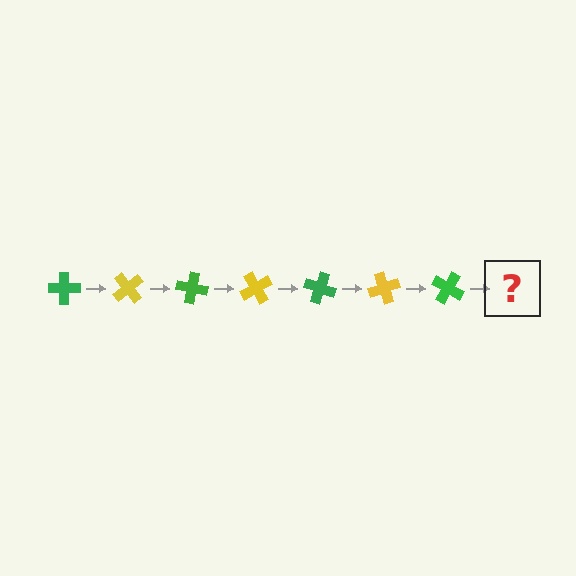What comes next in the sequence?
The next element should be a yellow cross, rotated 350 degrees from the start.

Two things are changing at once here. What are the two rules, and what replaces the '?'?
The two rules are that it rotates 50 degrees each step and the color cycles through green and yellow. The '?' should be a yellow cross, rotated 350 degrees from the start.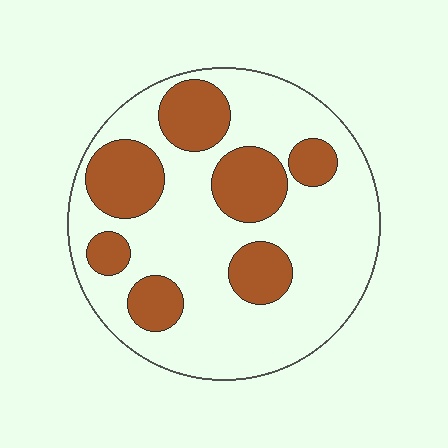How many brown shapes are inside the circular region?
7.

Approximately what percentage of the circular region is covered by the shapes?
Approximately 30%.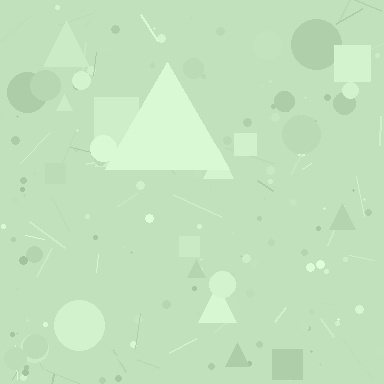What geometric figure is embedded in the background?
A triangle is embedded in the background.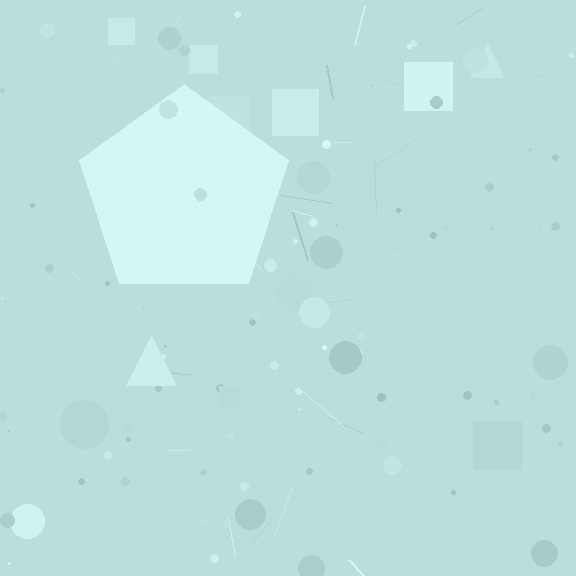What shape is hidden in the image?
A pentagon is hidden in the image.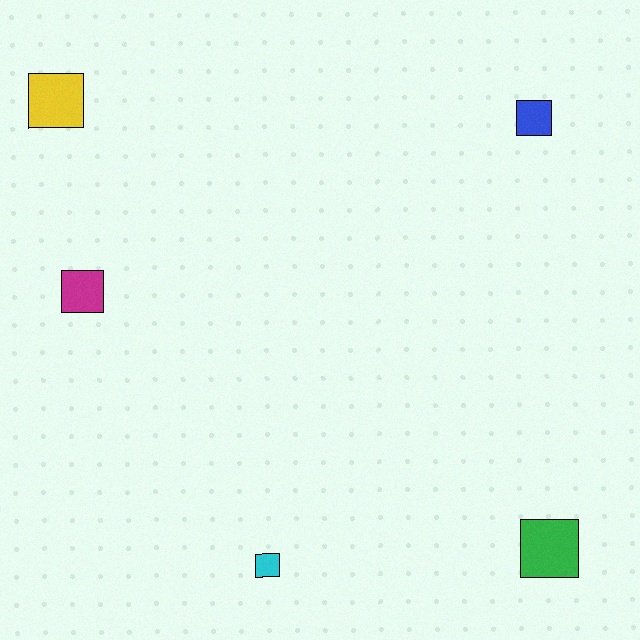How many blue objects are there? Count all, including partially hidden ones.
There is 1 blue object.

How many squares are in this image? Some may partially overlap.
There are 5 squares.